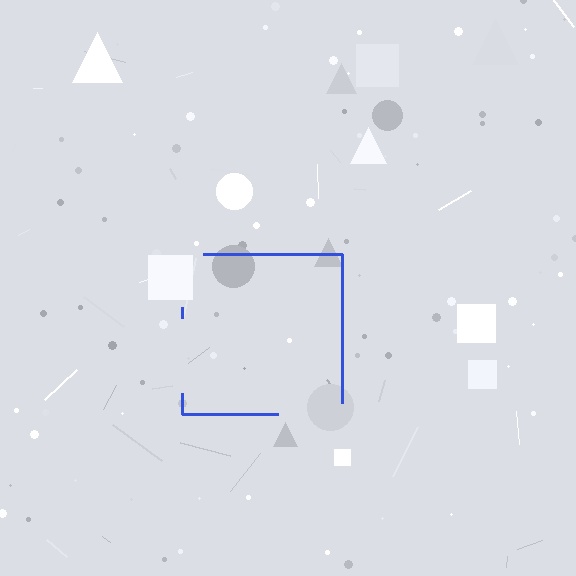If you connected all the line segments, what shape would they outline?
They would outline a square.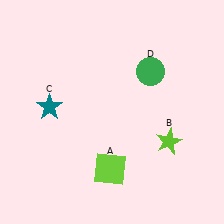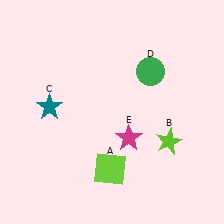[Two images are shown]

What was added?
A magenta star (E) was added in Image 2.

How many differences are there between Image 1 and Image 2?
There is 1 difference between the two images.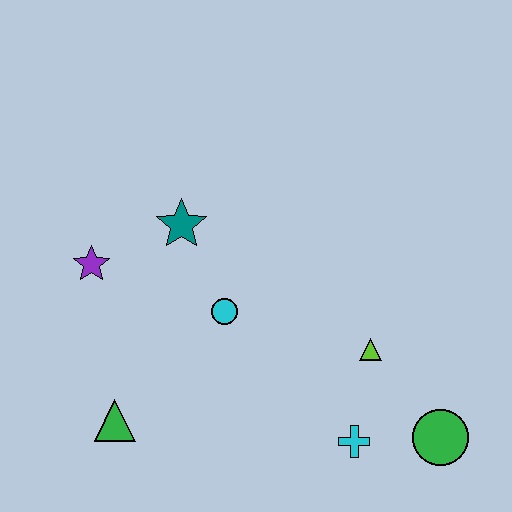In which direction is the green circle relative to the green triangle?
The green circle is to the right of the green triangle.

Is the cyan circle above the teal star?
No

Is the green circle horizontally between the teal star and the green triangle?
No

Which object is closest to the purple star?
The teal star is closest to the purple star.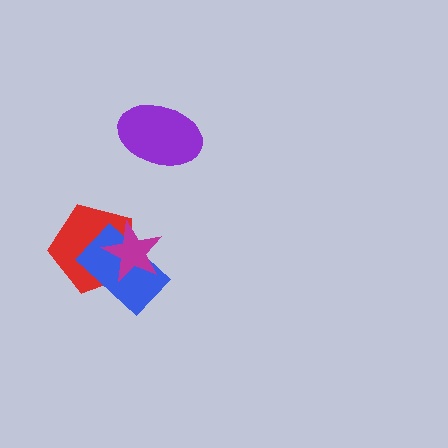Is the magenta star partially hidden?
No, no other shape covers it.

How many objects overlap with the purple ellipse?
0 objects overlap with the purple ellipse.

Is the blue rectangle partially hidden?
Yes, it is partially covered by another shape.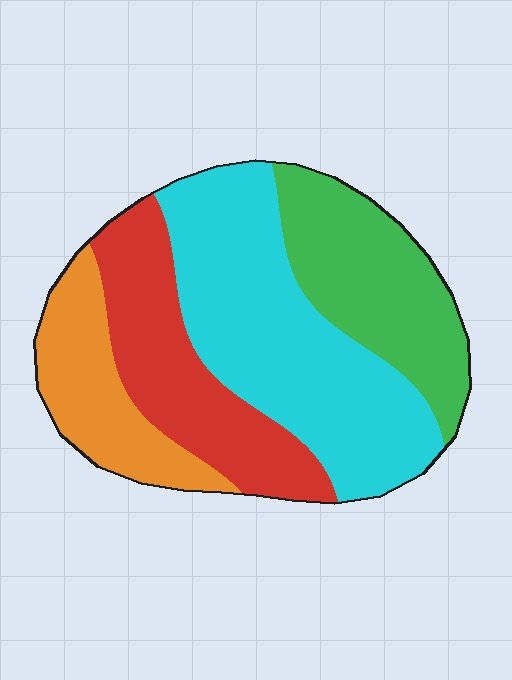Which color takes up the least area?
Orange, at roughly 15%.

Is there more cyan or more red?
Cyan.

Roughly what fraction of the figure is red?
Red covers roughly 25% of the figure.